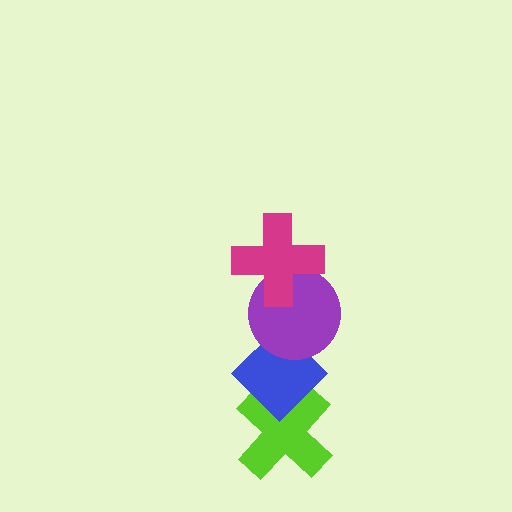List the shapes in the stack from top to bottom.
From top to bottom: the magenta cross, the purple circle, the blue diamond, the lime cross.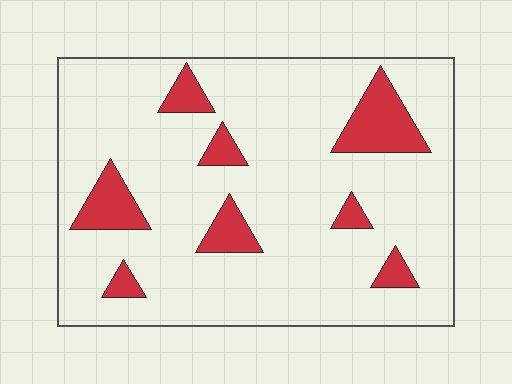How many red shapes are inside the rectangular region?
8.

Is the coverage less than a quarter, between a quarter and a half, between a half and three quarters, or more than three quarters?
Less than a quarter.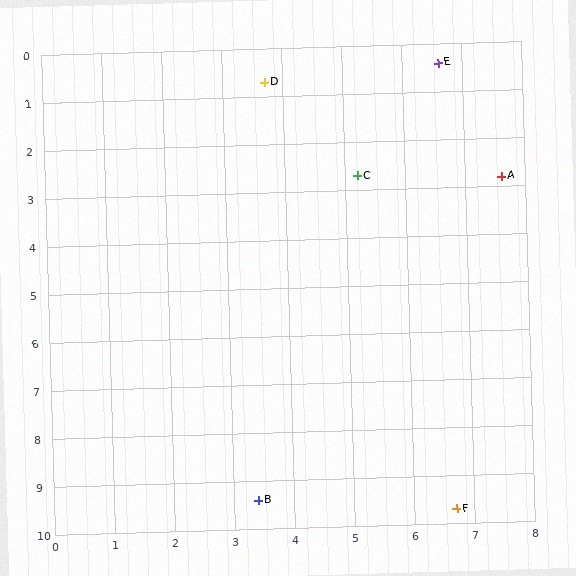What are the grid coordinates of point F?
Point F is at approximately (6.7, 9.7).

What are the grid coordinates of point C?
Point C is at approximately (5.2, 2.7).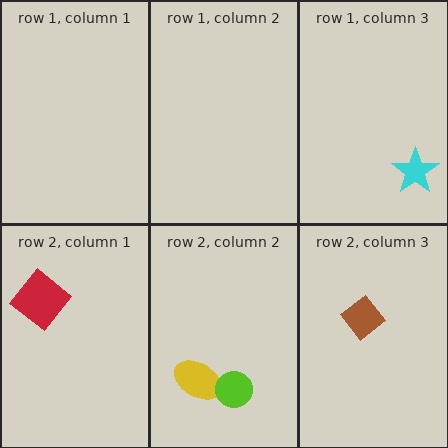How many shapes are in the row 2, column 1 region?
1.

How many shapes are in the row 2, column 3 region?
1.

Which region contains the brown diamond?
The row 2, column 3 region.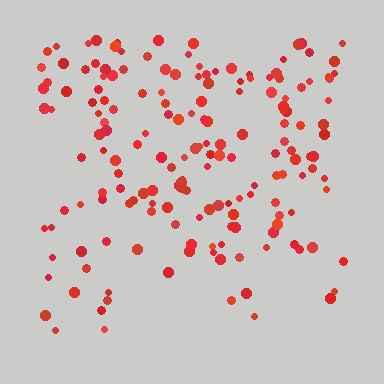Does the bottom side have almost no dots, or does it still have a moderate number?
Still a moderate number, just noticeably fewer than the top.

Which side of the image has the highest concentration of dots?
The top.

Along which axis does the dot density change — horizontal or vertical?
Vertical.